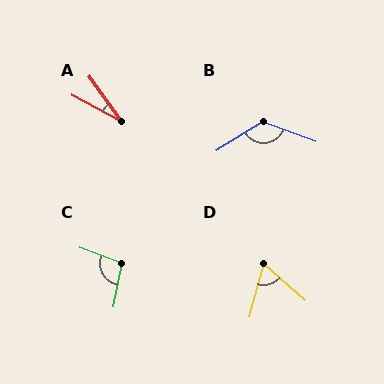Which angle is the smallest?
A, at approximately 26 degrees.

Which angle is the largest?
B, at approximately 128 degrees.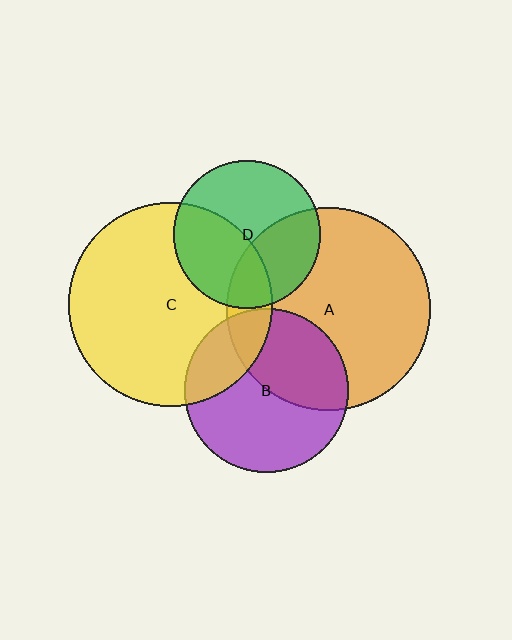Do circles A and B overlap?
Yes.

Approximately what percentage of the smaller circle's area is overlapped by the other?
Approximately 40%.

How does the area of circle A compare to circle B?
Approximately 1.5 times.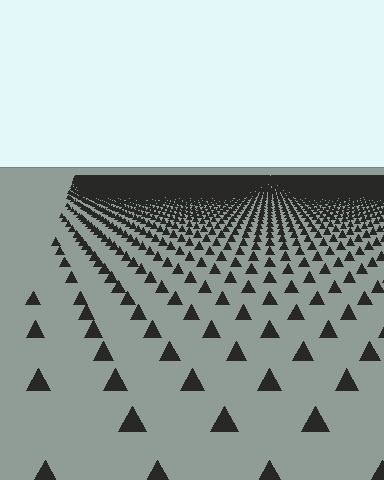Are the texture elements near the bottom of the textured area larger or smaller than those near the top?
Larger. Near the bottom, elements are closer to the viewer and appear at a bigger on-screen size.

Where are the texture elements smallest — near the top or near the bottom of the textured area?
Near the top.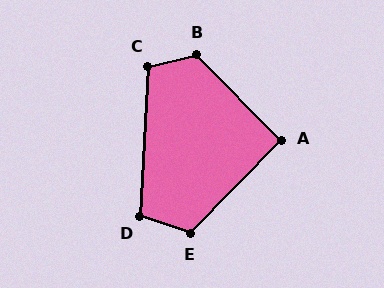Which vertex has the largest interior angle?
B, at approximately 121 degrees.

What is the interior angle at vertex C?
Approximately 107 degrees (obtuse).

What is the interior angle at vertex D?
Approximately 105 degrees (obtuse).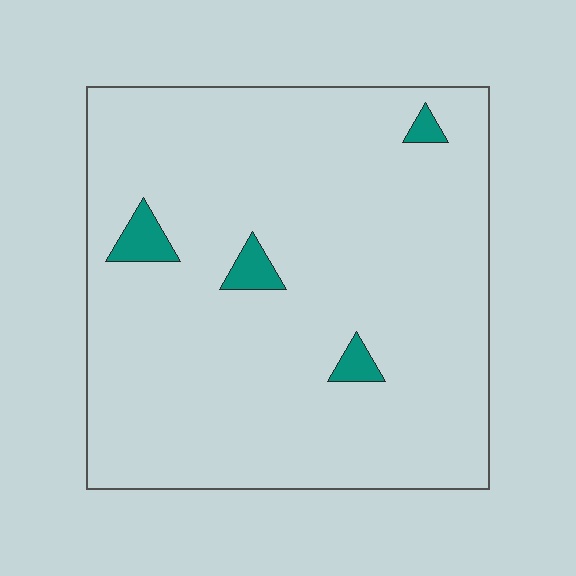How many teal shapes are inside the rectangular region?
4.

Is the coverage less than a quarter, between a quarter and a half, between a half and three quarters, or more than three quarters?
Less than a quarter.